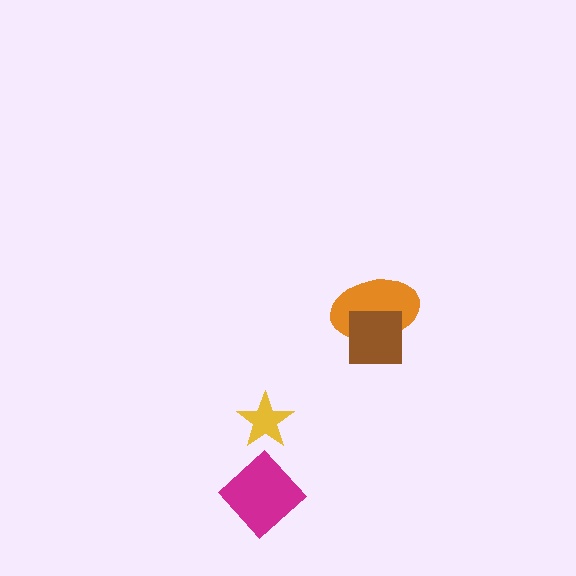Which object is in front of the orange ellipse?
The brown square is in front of the orange ellipse.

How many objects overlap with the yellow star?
0 objects overlap with the yellow star.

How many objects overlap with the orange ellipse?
1 object overlaps with the orange ellipse.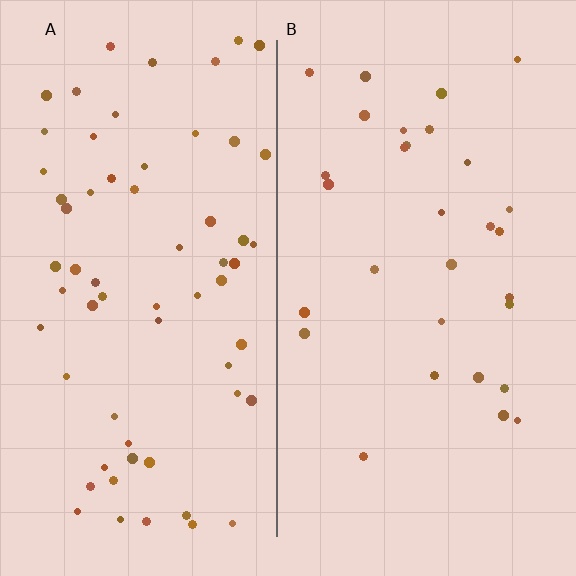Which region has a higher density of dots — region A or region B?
A (the left).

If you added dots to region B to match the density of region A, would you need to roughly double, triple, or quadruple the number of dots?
Approximately double.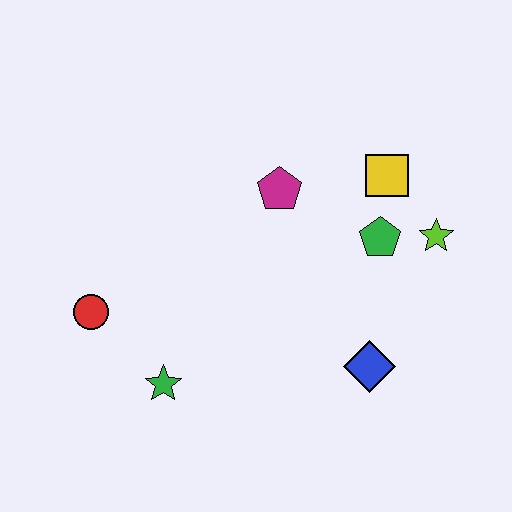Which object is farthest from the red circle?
The lime star is farthest from the red circle.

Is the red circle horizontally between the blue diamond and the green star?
No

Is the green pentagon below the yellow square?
Yes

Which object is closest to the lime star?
The green pentagon is closest to the lime star.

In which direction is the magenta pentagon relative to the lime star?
The magenta pentagon is to the left of the lime star.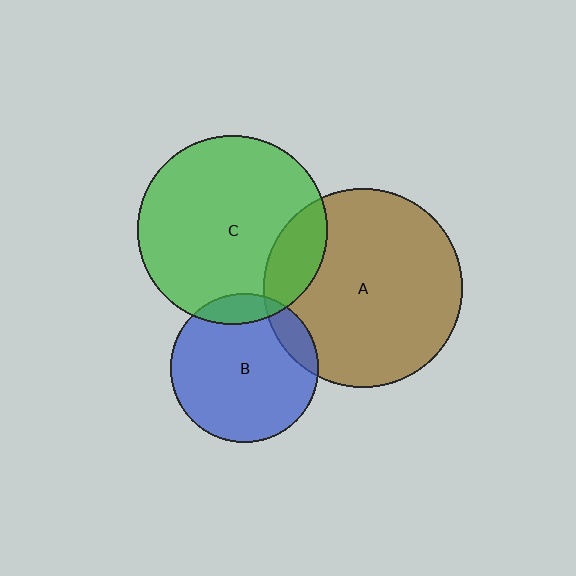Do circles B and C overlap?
Yes.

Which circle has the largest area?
Circle A (brown).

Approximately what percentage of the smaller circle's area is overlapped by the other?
Approximately 10%.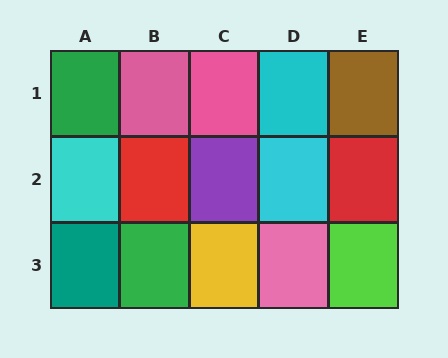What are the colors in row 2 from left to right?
Cyan, red, purple, cyan, red.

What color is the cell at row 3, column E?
Lime.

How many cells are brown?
1 cell is brown.